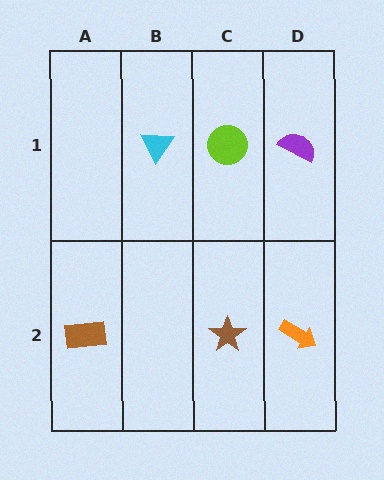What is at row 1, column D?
A purple semicircle.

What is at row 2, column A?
A brown rectangle.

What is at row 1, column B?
A cyan triangle.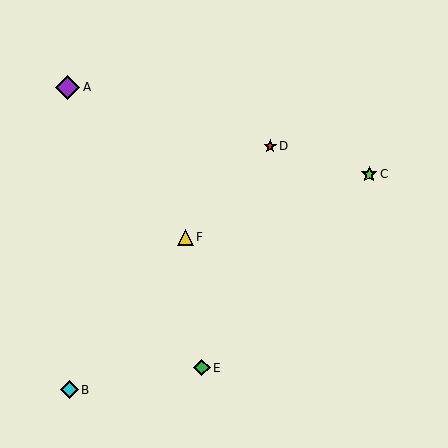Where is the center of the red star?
The center of the red star is at (270, 146).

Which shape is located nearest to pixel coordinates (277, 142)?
The red star (labeled D) at (270, 146) is nearest to that location.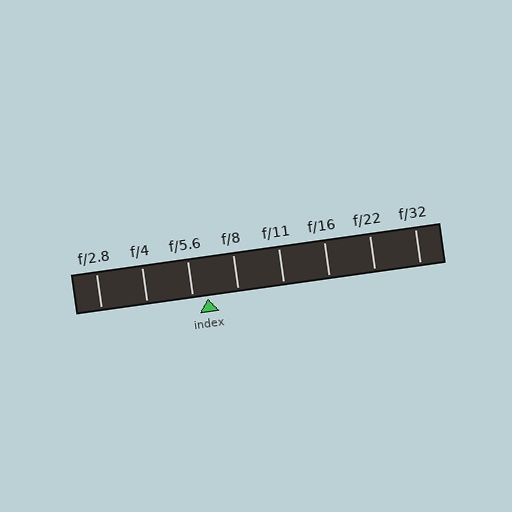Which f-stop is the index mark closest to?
The index mark is closest to f/5.6.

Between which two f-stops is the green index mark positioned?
The index mark is between f/5.6 and f/8.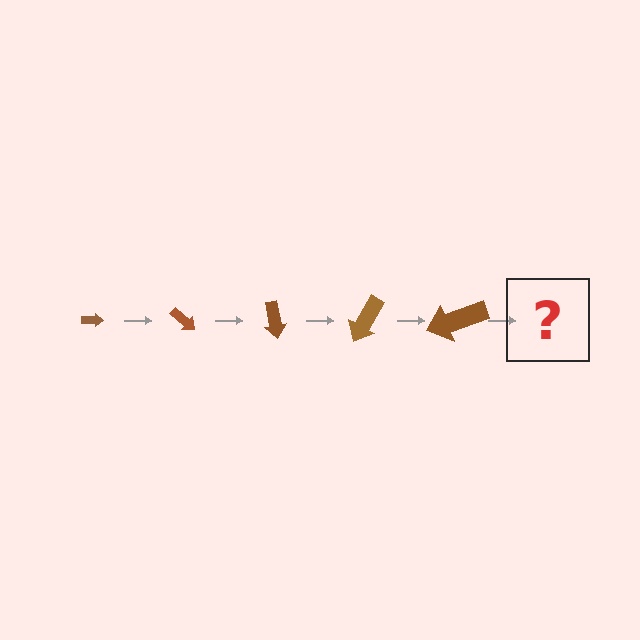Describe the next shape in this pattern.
It should be an arrow, larger than the previous one and rotated 200 degrees from the start.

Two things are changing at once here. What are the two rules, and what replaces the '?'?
The two rules are that the arrow grows larger each step and it rotates 40 degrees each step. The '?' should be an arrow, larger than the previous one and rotated 200 degrees from the start.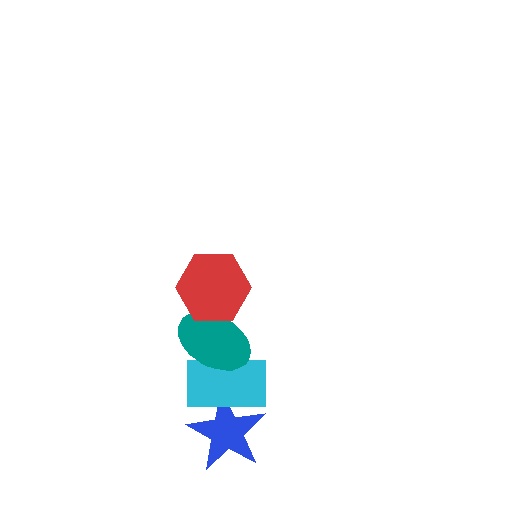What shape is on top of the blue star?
The cyan rectangle is on top of the blue star.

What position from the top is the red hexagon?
The red hexagon is 1st from the top.